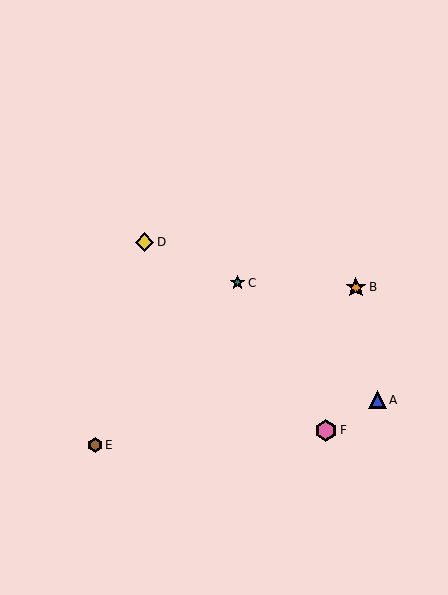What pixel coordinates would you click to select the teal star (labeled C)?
Click at (238, 283) to select the teal star C.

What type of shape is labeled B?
Shape B is an orange star.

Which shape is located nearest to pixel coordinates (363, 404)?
The blue triangle (labeled A) at (378, 400) is nearest to that location.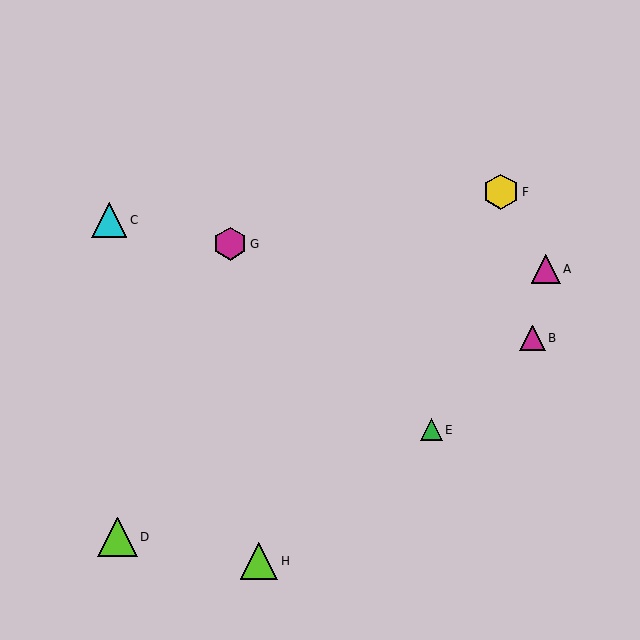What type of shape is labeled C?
Shape C is a cyan triangle.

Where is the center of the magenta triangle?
The center of the magenta triangle is at (546, 269).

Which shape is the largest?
The lime triangle (labeled D) is the largest.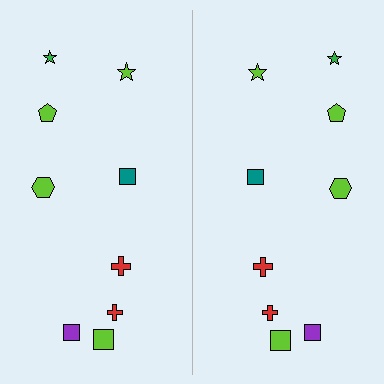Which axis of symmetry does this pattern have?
The pattern has a vertical axis of symmetry running through the center of the image.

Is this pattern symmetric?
Yes, this pattern has bilateral (reflection) symmetry.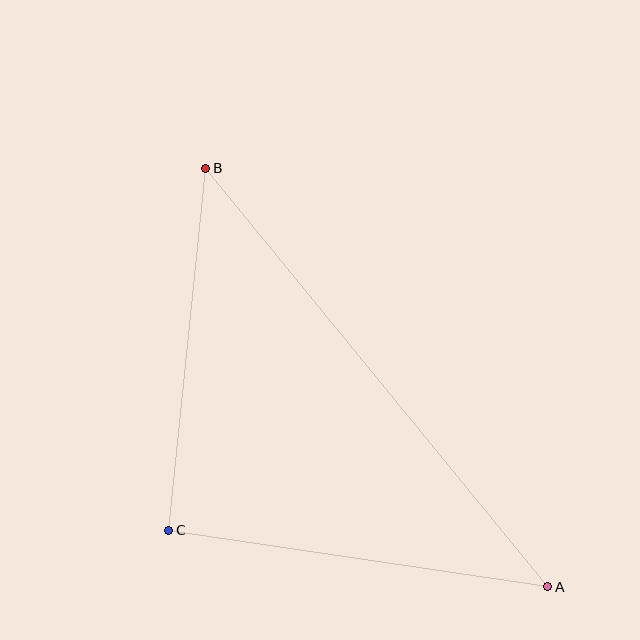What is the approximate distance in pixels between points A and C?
The distance between A and C is approximately 383 pixels.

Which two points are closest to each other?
Points B and C are closest to each other.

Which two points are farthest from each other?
Points A and B are farthest from each other.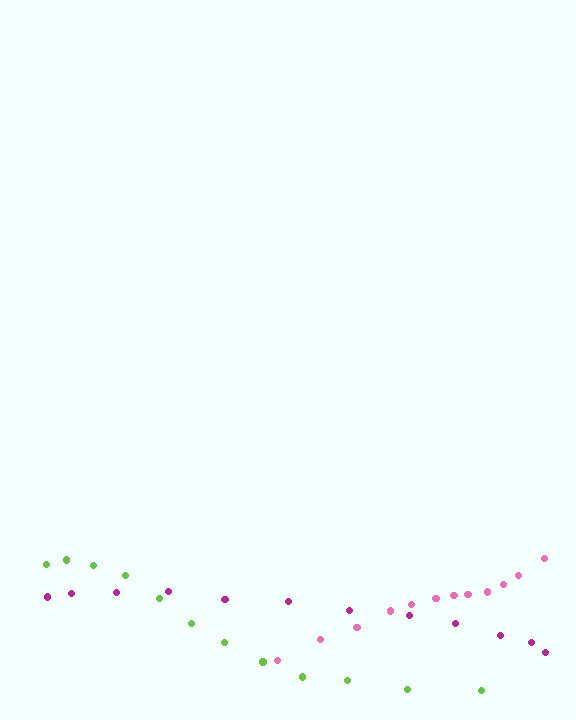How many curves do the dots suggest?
There are 3 distinct paths.